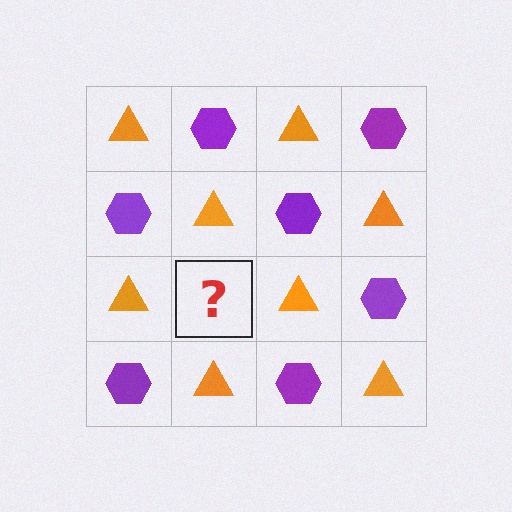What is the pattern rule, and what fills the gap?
The rule is that it alternates orange triangle and purple hexagon in a checkerboard pattern. The gap should be filled with a purple hexagon.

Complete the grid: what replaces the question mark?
The question mark should be replaced with a purple hexagon.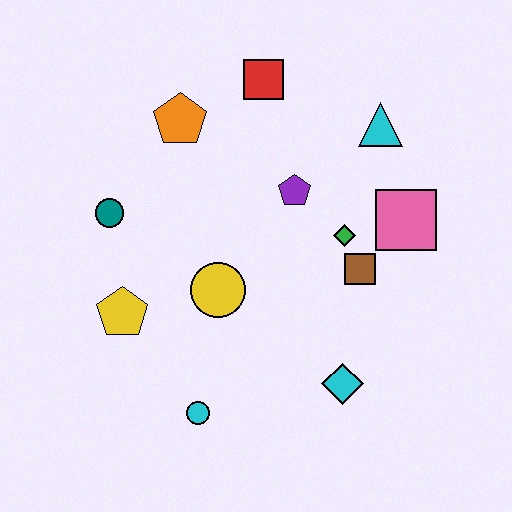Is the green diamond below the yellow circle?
No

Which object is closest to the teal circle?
The yellow pentagon is closest to the teal circle.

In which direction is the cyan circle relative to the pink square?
The cyan circle is to the left of the pink square.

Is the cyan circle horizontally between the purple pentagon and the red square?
No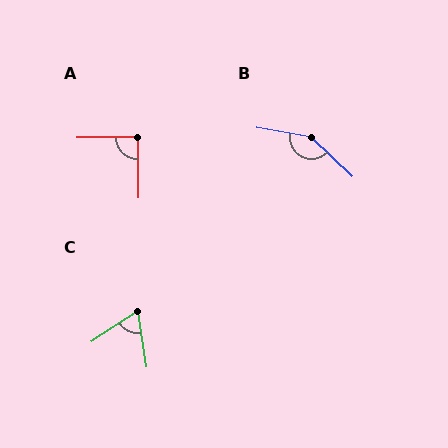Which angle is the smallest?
C, at approximately 65 degrees.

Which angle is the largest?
B, at approximately 147 degrees.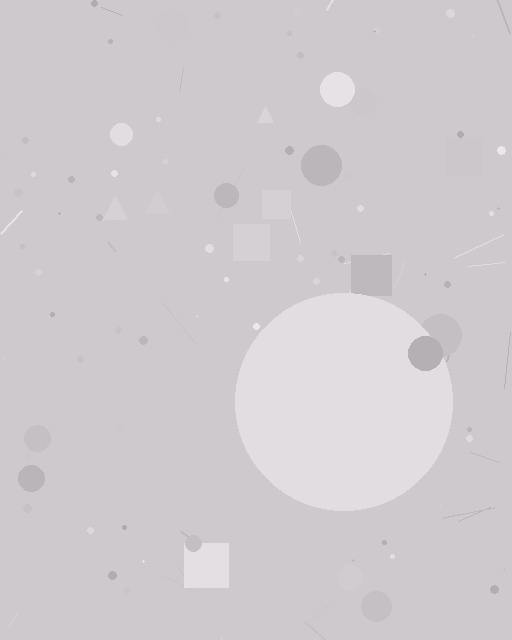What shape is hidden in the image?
A circle is hidden in the image.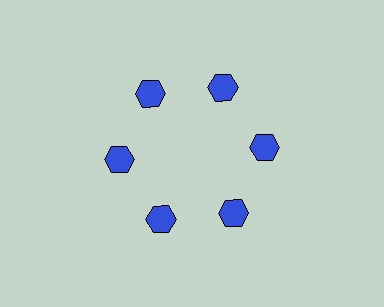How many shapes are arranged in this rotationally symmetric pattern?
There are 6 shapes, arranged in 6 groups of 1.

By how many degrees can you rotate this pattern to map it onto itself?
The pattern maps onto itself every 60 degrees of rotation.